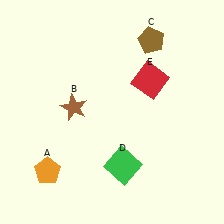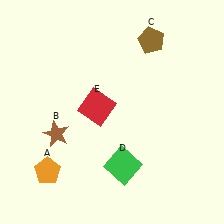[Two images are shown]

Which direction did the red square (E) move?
The red square (E) moved left.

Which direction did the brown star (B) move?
The brown star (B) moved down.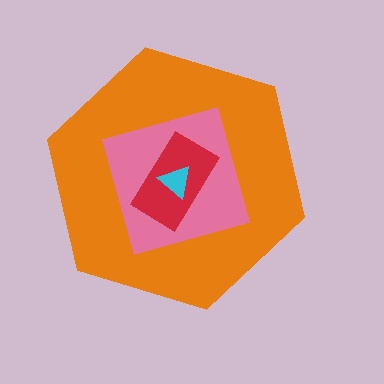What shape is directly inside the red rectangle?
The cyan triangle.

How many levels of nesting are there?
4.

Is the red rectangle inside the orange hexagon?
Yes.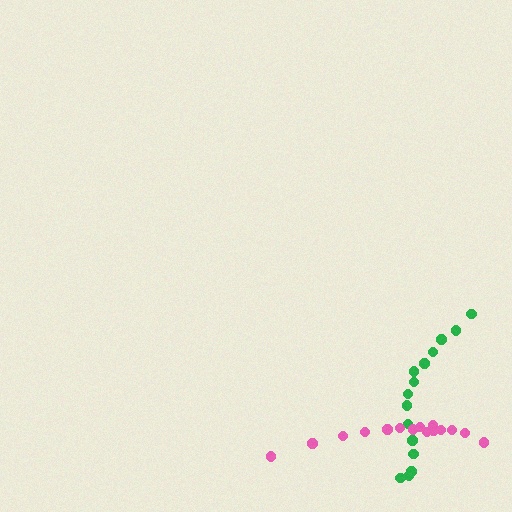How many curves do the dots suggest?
There are 2 distinct paths.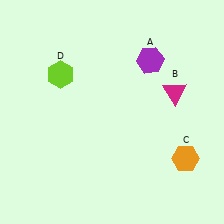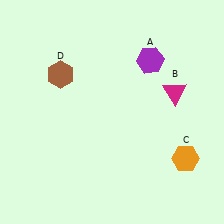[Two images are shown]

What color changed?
The hexagon (D) changed from lime in Image 1 to brown in Image 2.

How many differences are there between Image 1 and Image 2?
There is 1 difference between the two images.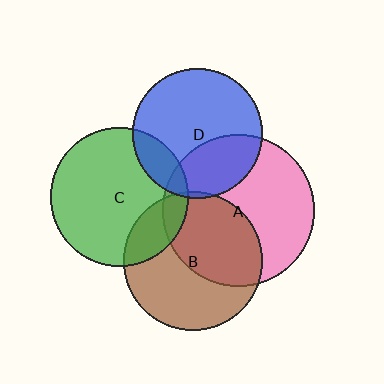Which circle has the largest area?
Circle A (pink).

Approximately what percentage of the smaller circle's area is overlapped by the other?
Approximately 5%.